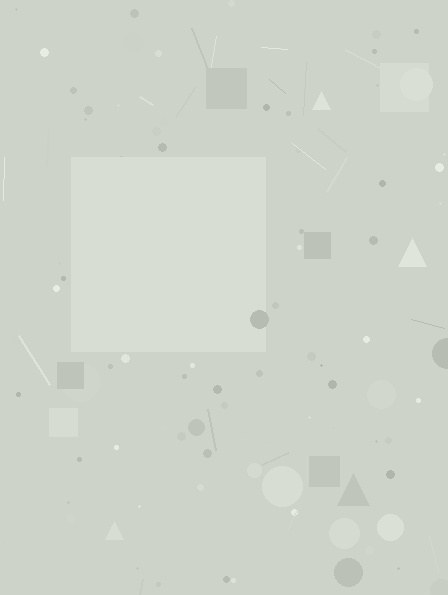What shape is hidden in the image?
A square is hidden in the image.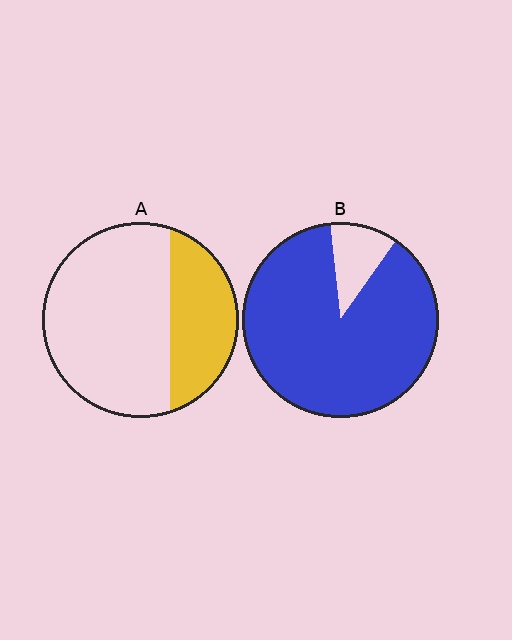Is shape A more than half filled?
No.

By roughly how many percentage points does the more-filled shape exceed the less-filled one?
By roughly 60 percentage points (B over A).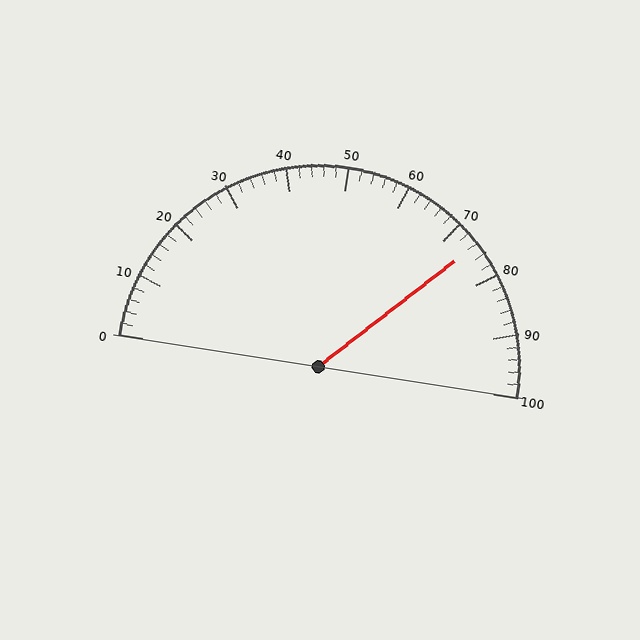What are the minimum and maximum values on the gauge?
The gauge ranges from 0 to 100.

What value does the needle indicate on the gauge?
The needle indicates approximately 74.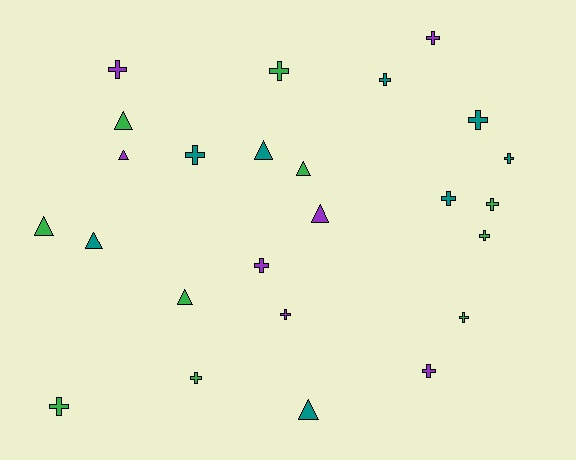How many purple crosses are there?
There are 5 purple crosses.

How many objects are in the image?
There are 25 objects.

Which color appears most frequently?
Green, with 10 objects.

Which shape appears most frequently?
Cross, with 16 objects.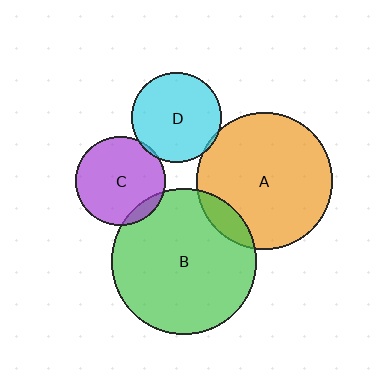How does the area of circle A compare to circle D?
Approximately 2.3 times.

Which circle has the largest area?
Circle B (green).